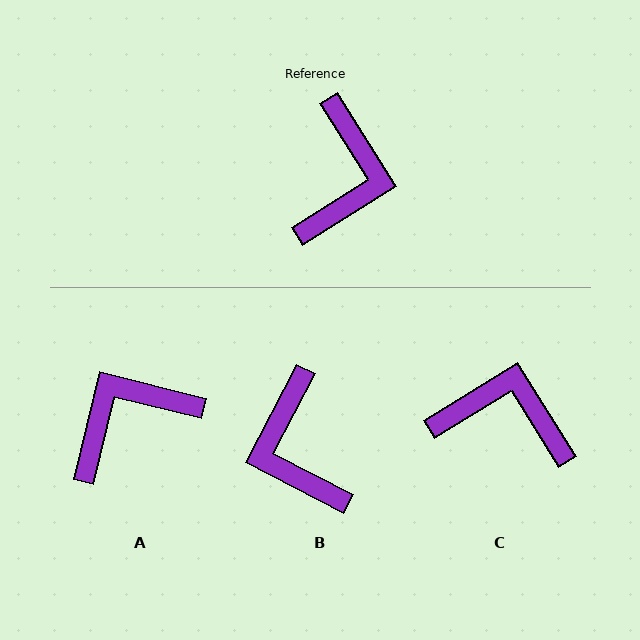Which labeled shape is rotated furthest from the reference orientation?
B, about 149 degrees away.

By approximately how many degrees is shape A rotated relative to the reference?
Approximately 134 degrees counter-clockwise.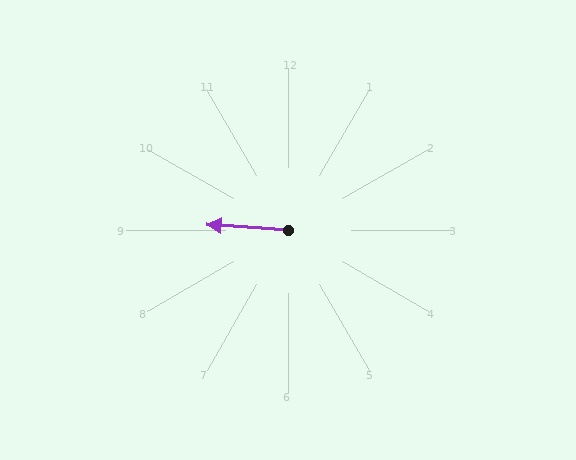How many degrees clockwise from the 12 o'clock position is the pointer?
Approximately 274 degrees.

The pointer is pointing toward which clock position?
Roughly 9 o'clock.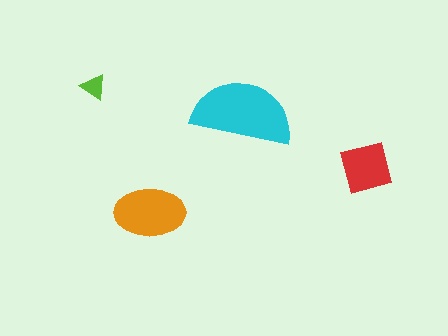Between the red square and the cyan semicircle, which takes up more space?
The cyan semicircle.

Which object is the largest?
The cyan semicircle.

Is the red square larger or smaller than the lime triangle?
Larger.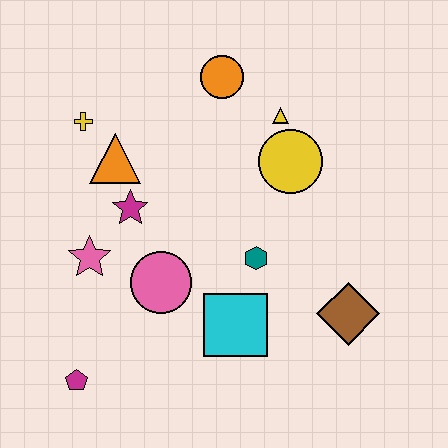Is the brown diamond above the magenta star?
No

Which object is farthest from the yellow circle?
The magenta pentagon is farthest from the yellow circle.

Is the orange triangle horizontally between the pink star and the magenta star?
Yes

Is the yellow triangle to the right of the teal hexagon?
Yes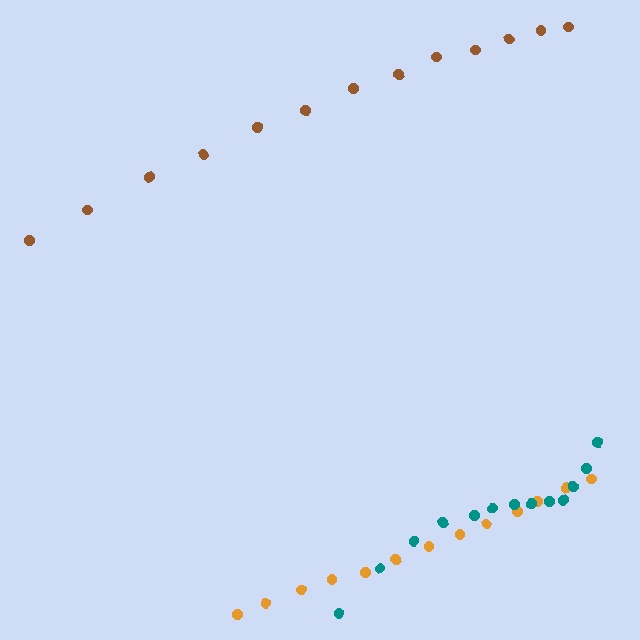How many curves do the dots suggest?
There are 3 distinct paths.